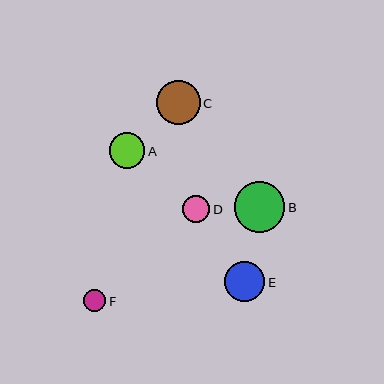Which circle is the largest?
Circle B is the largest with a size of approximately 51 pixels.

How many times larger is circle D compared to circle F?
Circle D is approximately 1.3 times the size of circle F.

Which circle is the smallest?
Circle F is the smallest with a size of approximately 22 pixels.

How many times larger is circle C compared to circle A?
Circle C is approximately 1.2 times the size of circle A.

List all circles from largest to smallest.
From largest to smallest: B, C, E, A, D, F.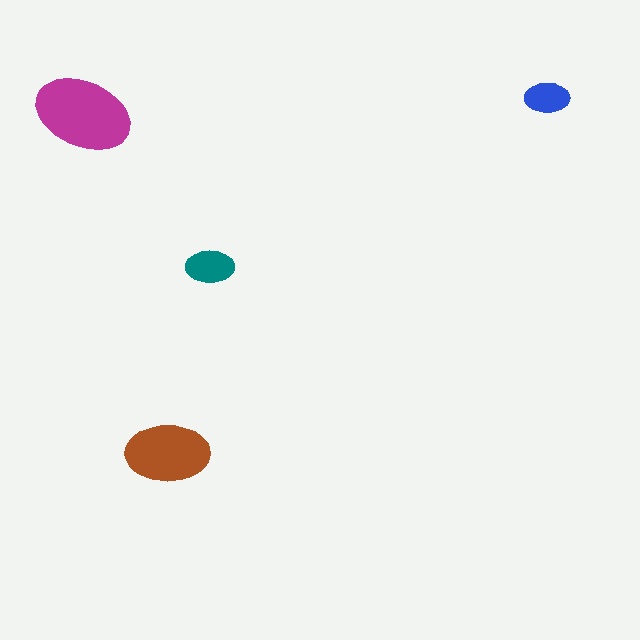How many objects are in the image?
There are 4 objects in the image.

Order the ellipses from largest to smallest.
the magenta one, the brown one, the teal one, the blue one.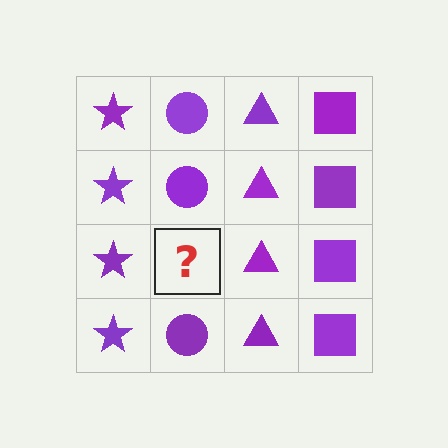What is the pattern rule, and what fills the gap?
The rule is that each column has a consistent shape. The gap should be filled with a purple circle.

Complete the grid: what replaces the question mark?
The question mark should be replaced with a purple circle.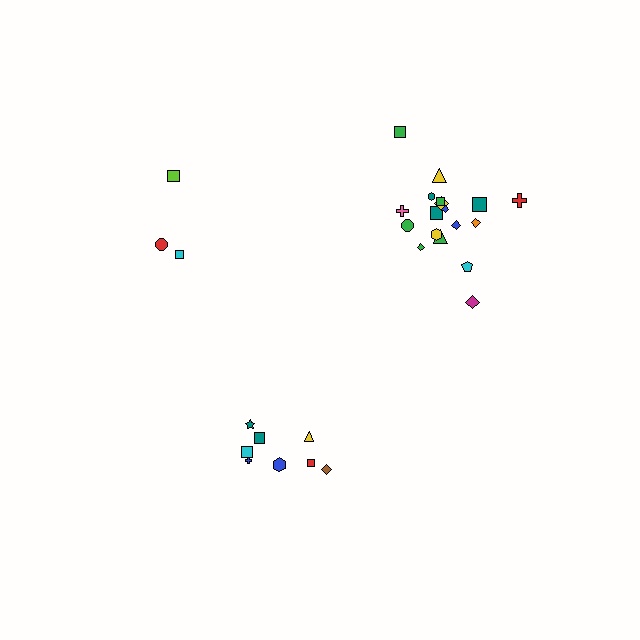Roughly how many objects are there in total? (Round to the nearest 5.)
Roughly 30 objects in total.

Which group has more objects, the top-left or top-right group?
The top-right group.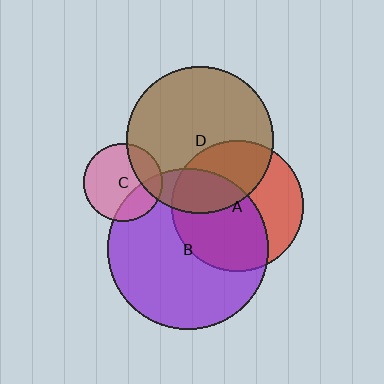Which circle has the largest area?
Circle B (purple).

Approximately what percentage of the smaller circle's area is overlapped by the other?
Approximately 25%.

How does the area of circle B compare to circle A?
Approximately 1.5 times.